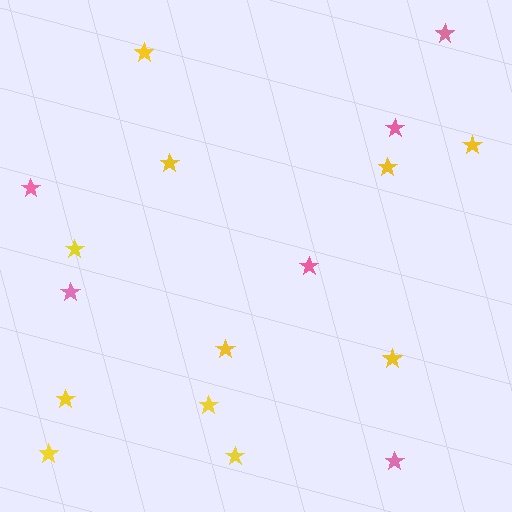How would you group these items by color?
There are 2 groups: one group of yellow stars (11) and one group of pink stars (6).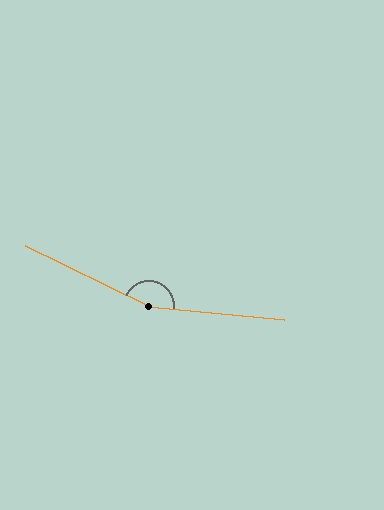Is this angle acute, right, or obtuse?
It is obtuse.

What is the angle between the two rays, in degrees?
Approximately 159 degrees.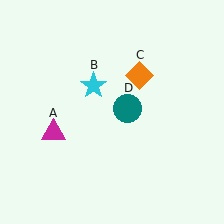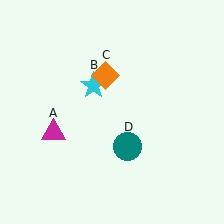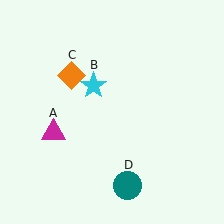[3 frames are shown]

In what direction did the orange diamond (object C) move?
The orange diamond (object C) moved left.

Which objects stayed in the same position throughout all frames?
Magenta triangle (object A) and cyan star (object B) remained stationary.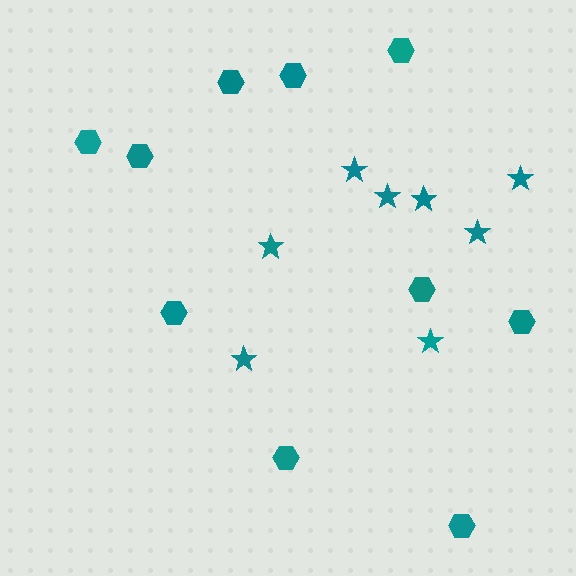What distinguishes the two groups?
There are 2 groups: one group of hexagons (10) and one group of stars (8).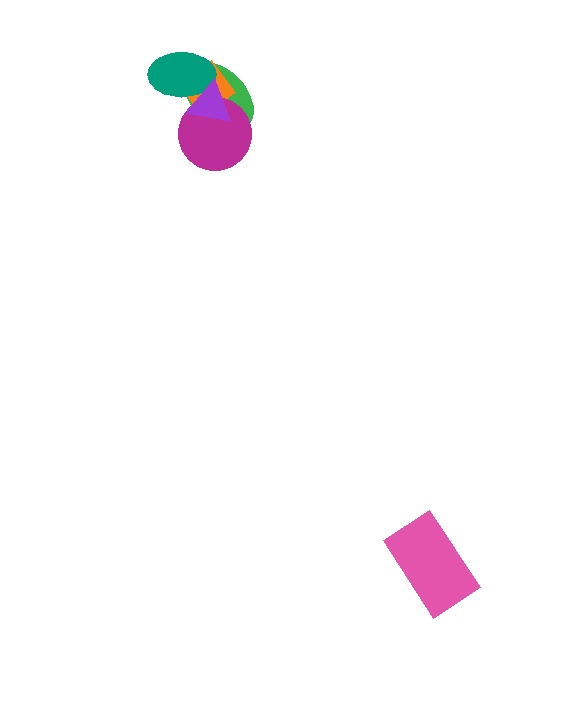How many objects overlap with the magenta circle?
3 objects overlap with the magenta circle.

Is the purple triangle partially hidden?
No, no other shape covers it.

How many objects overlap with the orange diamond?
4 objects overlap with the orange diamond.